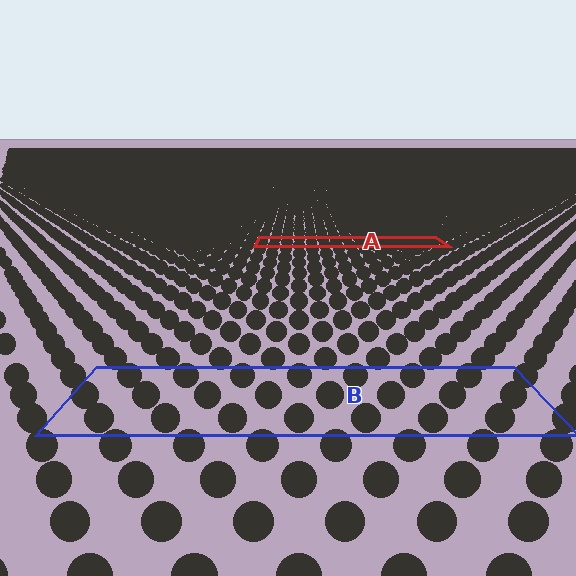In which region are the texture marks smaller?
The texture marks are smaller in region A, because it is farther away.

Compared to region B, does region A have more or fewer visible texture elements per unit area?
Region A has more texture elements per unit area — they are packed more densely because it is farther away.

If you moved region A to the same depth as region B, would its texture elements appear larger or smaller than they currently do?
They would appear larger. At a closer depth, the same texture elements are projected at a bigger on-screen size.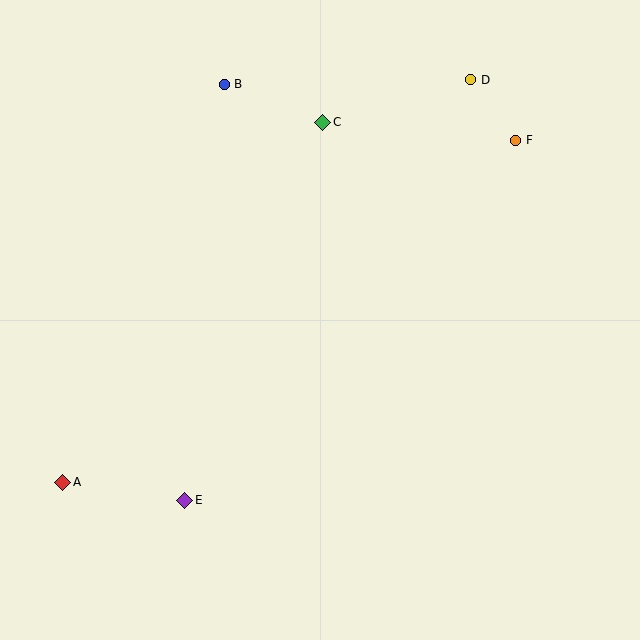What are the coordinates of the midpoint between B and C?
The midpoint between B and C is at (273, 103).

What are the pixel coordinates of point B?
Point B is at (224, 84).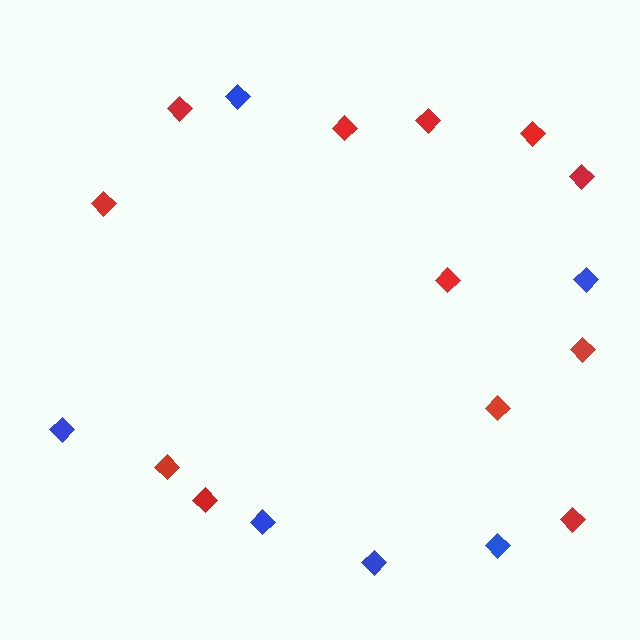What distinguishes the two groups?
There are 2 groups: one group of red diamonds (12) and one group of blue diamonds (6).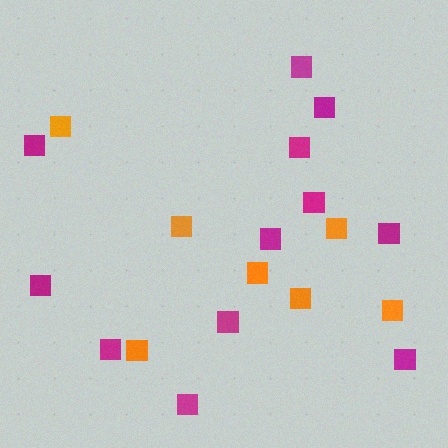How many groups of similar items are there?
There are 2 groups: one group of magenta squares (12) and one group of orange squares (7).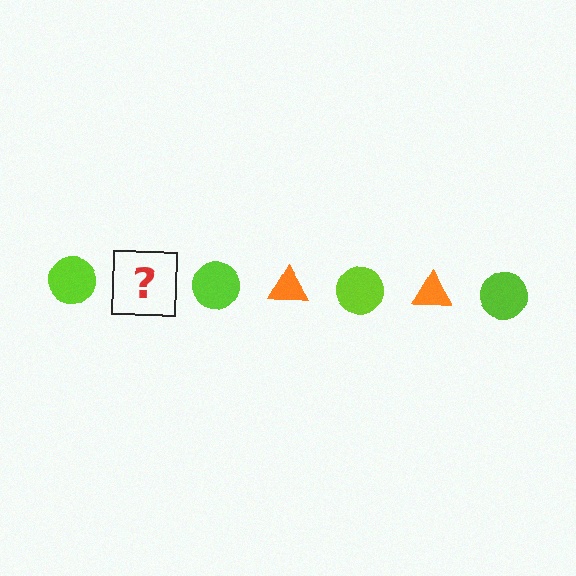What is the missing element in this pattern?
The missing element is an orange triangle.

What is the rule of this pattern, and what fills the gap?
The rule is that the pattern alternates between lime circle and orange triangle. The gap should be filled with an orange triangle.